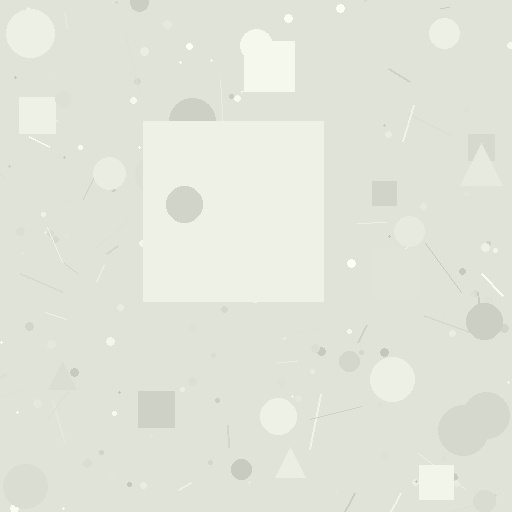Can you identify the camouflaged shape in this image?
The camouflaged shape is a square.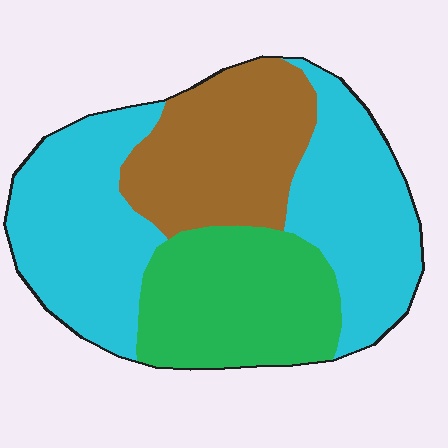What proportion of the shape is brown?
Brown takes up between a sixth and a third of the shape.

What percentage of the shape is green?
Green covers 26% of the shape.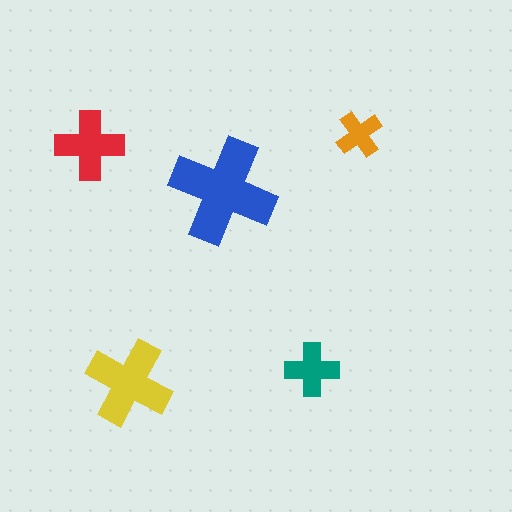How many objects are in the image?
There are 5 objects in the image.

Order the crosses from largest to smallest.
the blue one, the yellow one, the red one, the teal one, the orange one.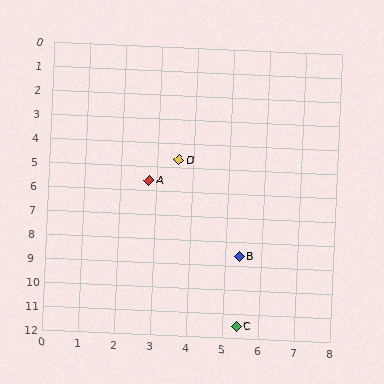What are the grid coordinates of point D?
Point D is at approximately (3.6, 4.7).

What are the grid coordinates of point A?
Point A is at approximately (2.8, 5.6).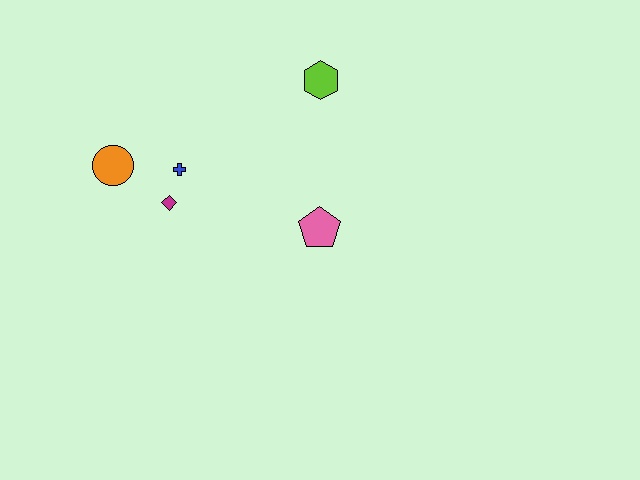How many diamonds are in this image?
There is 1 diamond.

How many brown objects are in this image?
There are no brown objects.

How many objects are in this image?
There are 5 objects.